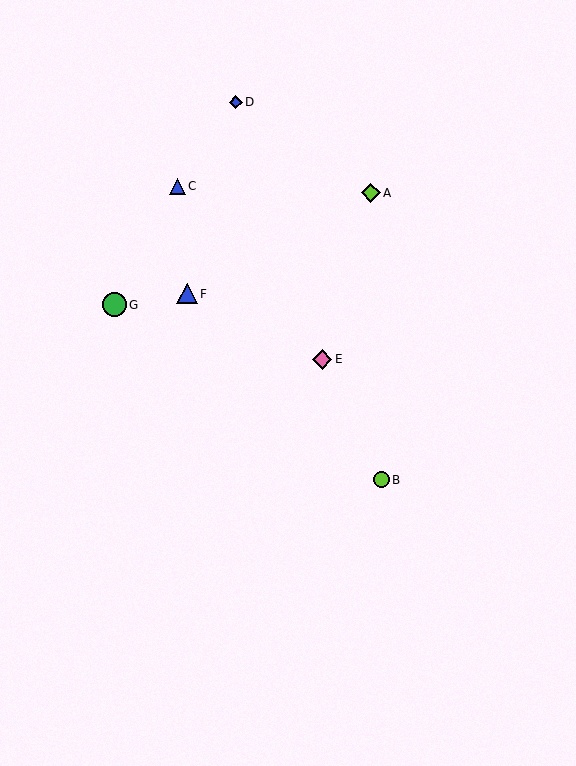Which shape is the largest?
The green circle (labeled G) is the largest.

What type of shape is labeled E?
Shape E is a pink diamond.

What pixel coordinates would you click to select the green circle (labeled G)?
Click at (115, 305) to select the green circle G.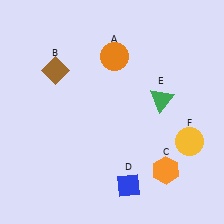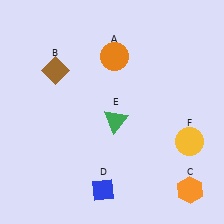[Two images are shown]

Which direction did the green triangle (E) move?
The green triangle (E) moved left.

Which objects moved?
The objects that moved are: the orange hexagon (C), the blue diamond (D), the green triangle (E).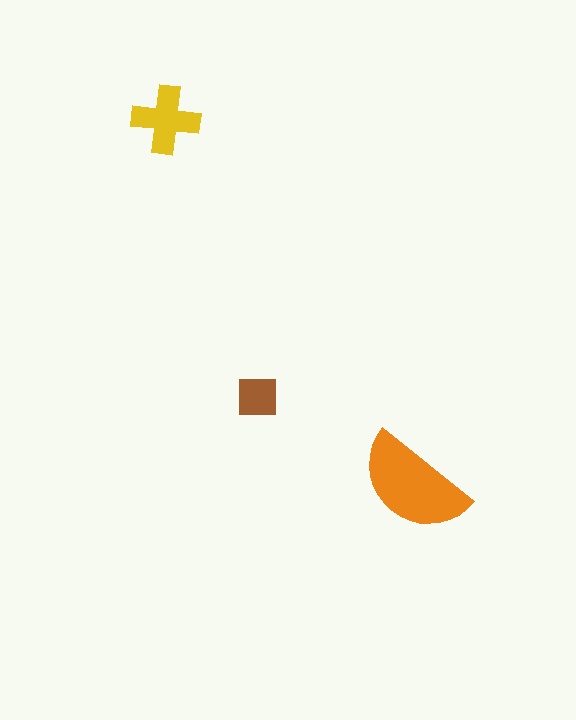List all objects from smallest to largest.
The brown square, the yellow cross, the orange semicircle.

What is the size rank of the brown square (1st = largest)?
3rd.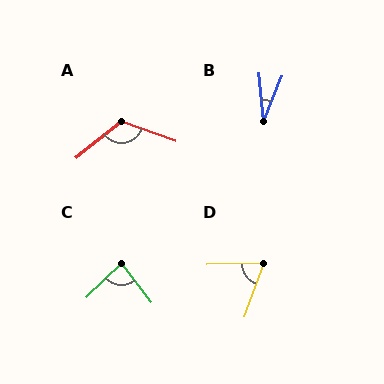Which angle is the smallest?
B, at approximately 27 degrees.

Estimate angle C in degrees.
Approximately 84 degrees.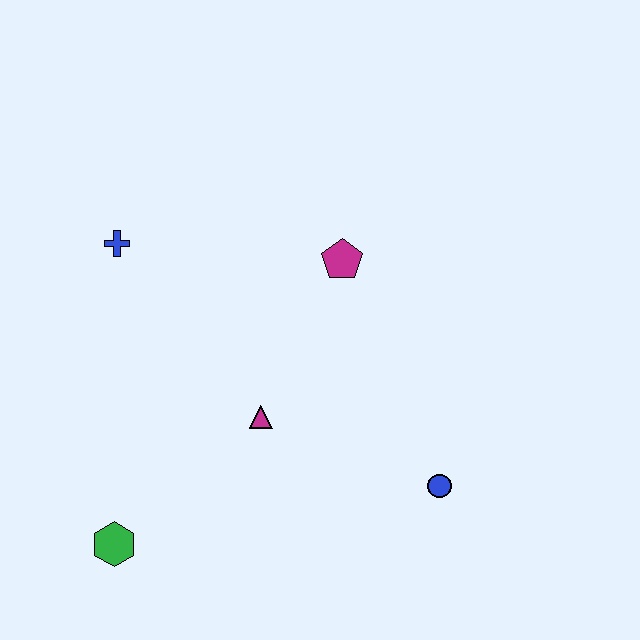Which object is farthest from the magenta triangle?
The blue cross is farthest from the magenta triangle.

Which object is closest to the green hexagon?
The magenta triangle is closest to the green hexagon.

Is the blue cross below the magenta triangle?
No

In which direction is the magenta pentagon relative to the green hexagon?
The magenta pentagon is above the green hexagon.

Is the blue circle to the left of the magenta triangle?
No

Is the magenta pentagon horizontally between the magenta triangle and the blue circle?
Yes